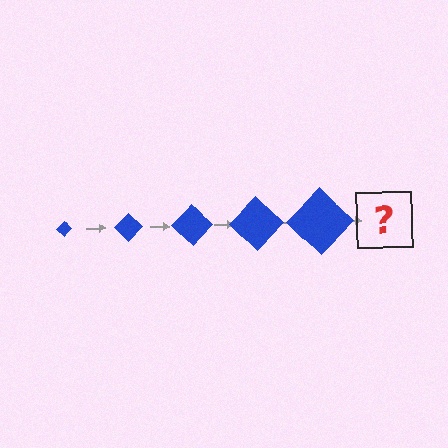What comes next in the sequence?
The next element should be a blue diamond, larger than the previous one.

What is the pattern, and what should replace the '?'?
The pattern is that the diamond gets progressively larger each step. The '?' should be a blue diamond, larger than the previous one.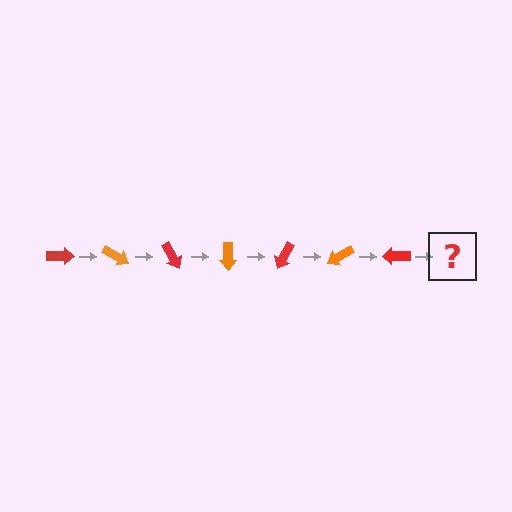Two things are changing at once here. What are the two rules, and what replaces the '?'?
The two rules are that it rotates 30 degrees each step and the color cycles through red and orange. The '?' should be an orange arrow, rotated 210 degrees from the start.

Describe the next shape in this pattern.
It should be an orange arrow, rotated 210 degrees from the start.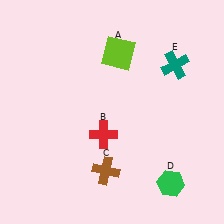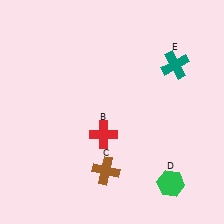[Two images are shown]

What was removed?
The lime square (A) was removed in Image 2.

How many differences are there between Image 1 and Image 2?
There is 1 difference between the two images.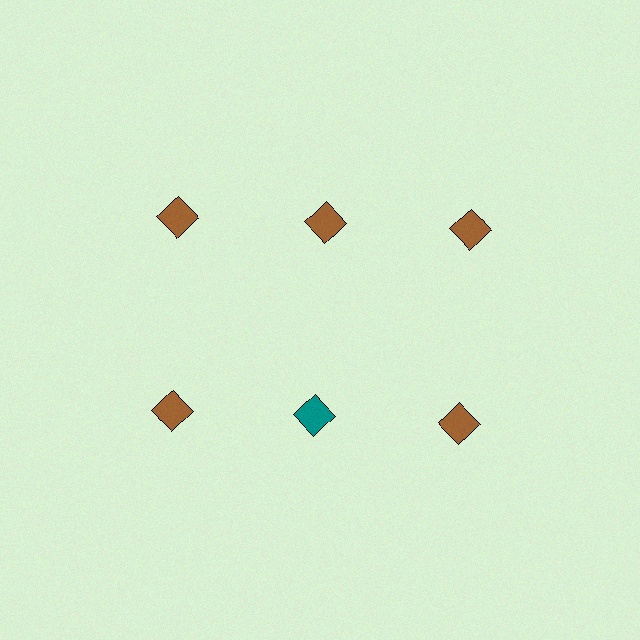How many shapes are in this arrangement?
There are 6 shapes arranged in a grid pattern.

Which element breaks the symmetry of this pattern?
The teal diamond in the second row, second from left column breaks the symmetry. All other shapes are brown diamonds.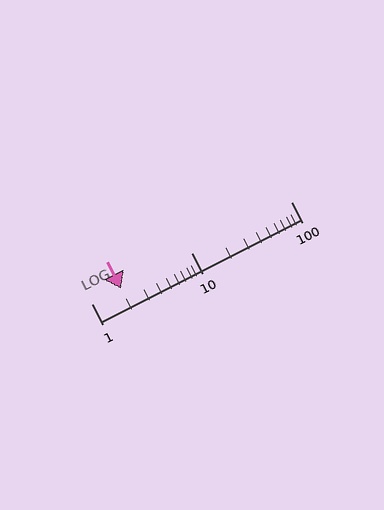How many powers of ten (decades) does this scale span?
The scale spans 2 decades, from 1 to 100.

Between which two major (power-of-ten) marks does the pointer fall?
The pointer is between 1 and 10.